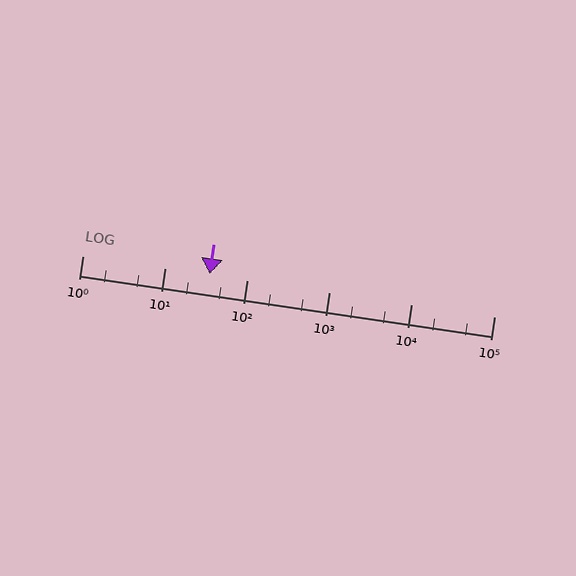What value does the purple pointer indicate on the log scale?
The pointer indicates approximately 35.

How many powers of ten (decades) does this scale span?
The scale spans 5 decades, from 1 to 100000.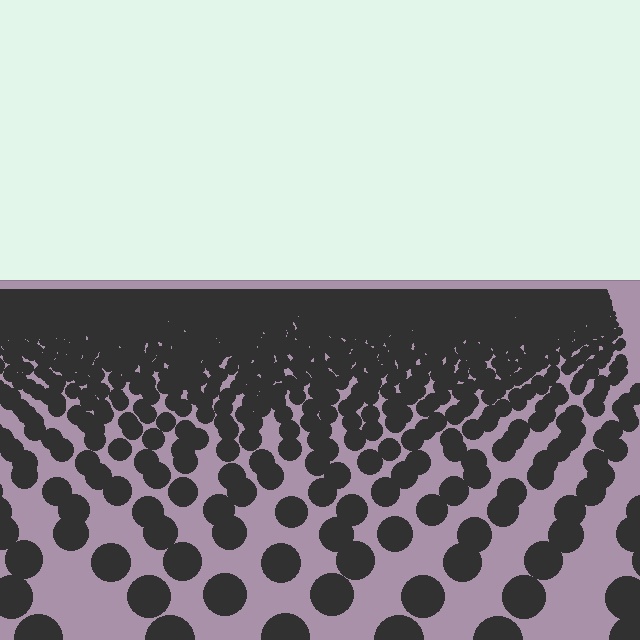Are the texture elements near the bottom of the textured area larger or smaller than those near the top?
Larger. Near the bottom, elements are closer to the viewer and appear at a bigger on-screen size.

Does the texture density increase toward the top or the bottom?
Density increases toward the top.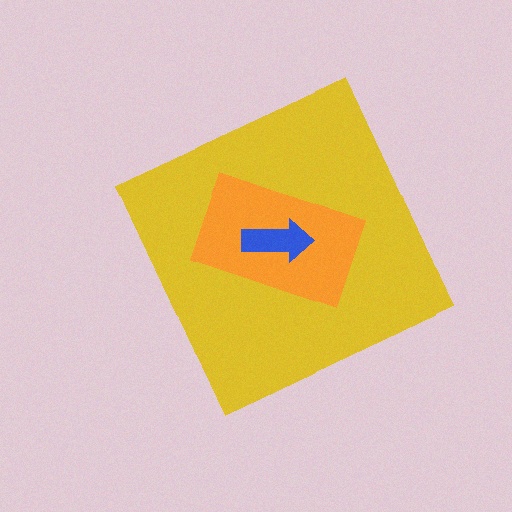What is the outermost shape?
The yellow diamond.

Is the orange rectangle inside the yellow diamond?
Yes.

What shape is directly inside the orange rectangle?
The blue arrow.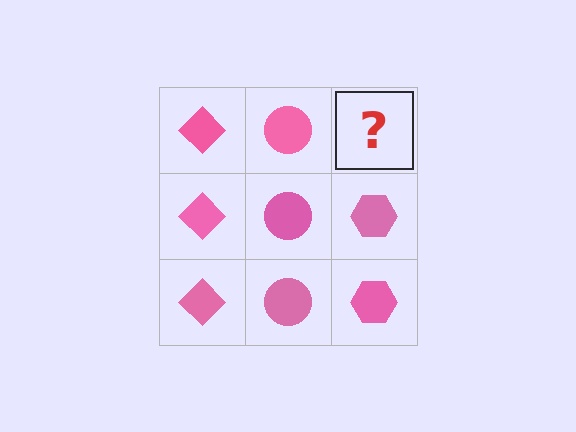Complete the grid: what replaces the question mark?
The question mark should be replaced with a pink hexagon.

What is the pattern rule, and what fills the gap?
The rule is that each column has a consistent shape. The gap should be filled with a pink hexagon.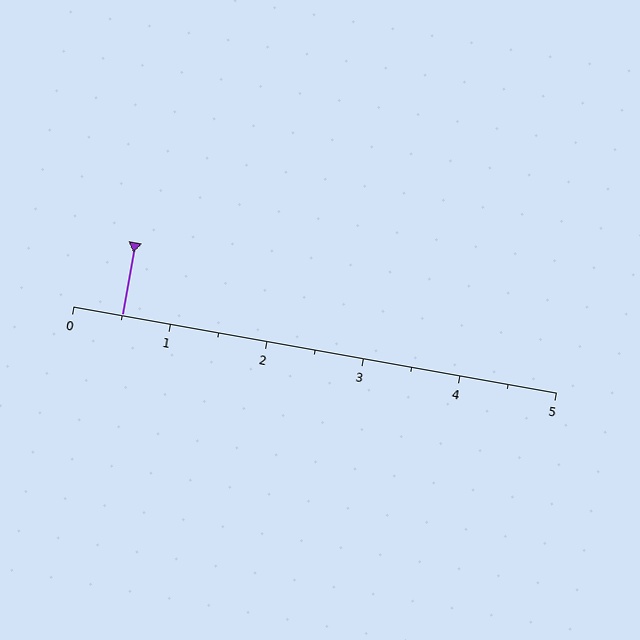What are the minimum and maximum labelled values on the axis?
The axis runs from 0 to 5.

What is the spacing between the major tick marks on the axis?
The major ticks are spaced 1 apart.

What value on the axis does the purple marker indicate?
The marker indicates approximately 0.5.